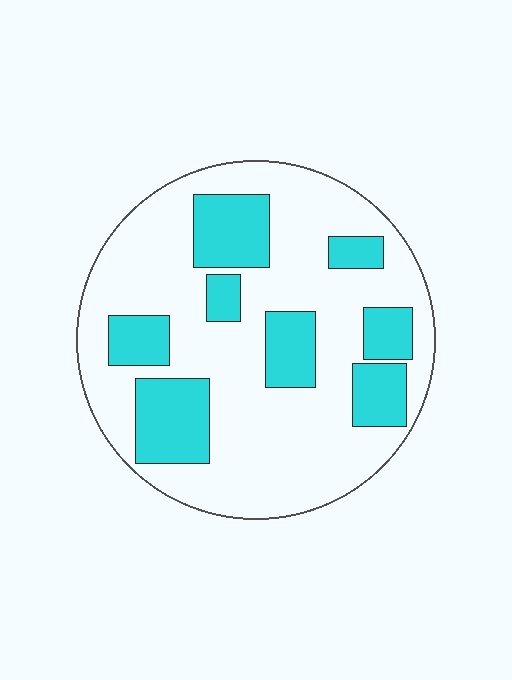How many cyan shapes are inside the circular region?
8.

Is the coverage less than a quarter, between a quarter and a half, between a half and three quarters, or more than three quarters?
Between a quarter and a half.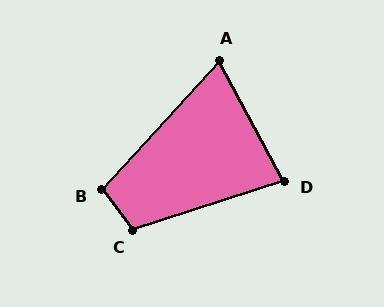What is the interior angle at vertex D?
Approximately 79 degrees (acute).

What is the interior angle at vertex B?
Approximately 101 degrees (obtuse).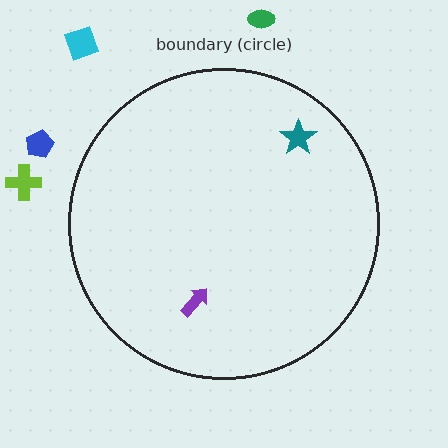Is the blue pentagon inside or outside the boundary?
Outside.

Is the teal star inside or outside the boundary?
Inside.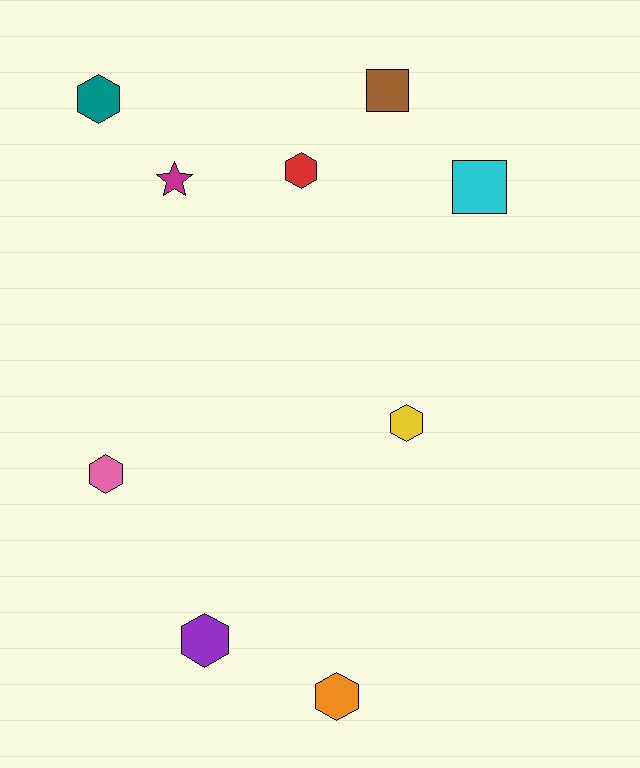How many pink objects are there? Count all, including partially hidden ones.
There is 1 pink object.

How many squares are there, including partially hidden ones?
There are 2 squares.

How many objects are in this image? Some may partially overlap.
There are 9 objects.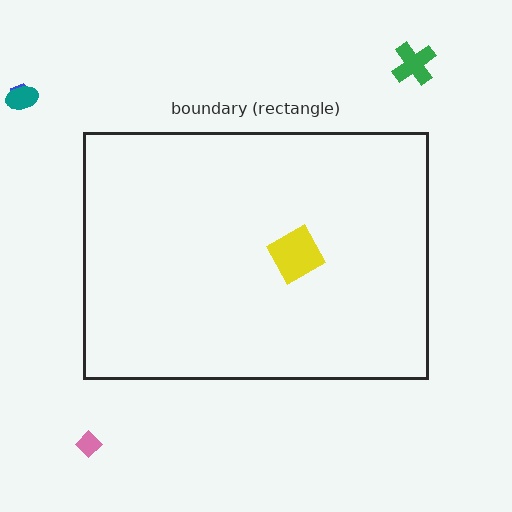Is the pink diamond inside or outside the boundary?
Outside.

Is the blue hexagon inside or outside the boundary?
Outside.